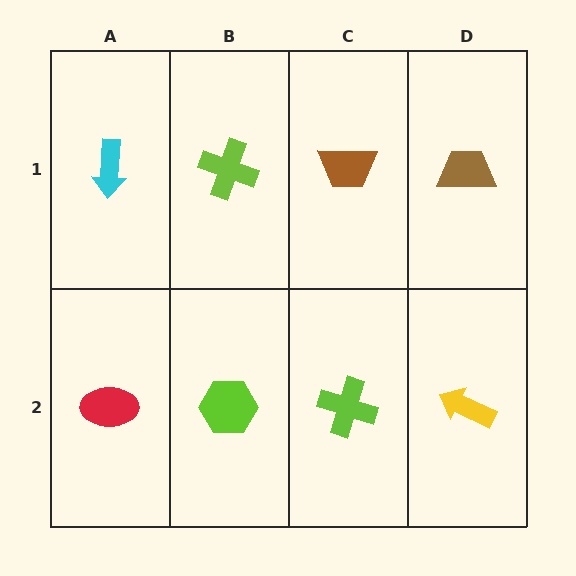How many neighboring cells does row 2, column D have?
2.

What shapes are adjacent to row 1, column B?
A lime hexagon (row 2, column B), a cyan arrow (row 1, column A), a brown trapezoid (row 1, column C).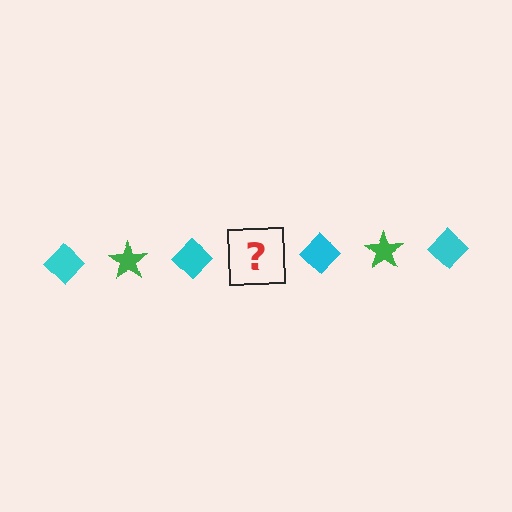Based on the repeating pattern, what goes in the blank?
The blank should be a green star.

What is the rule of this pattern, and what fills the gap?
The rule is that the pattern alternates between cyan diamond and green star. The gap should be filled with a green star.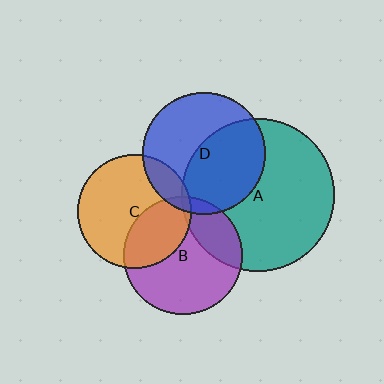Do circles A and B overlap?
Yes.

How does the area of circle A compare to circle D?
Approximately 1.6 times.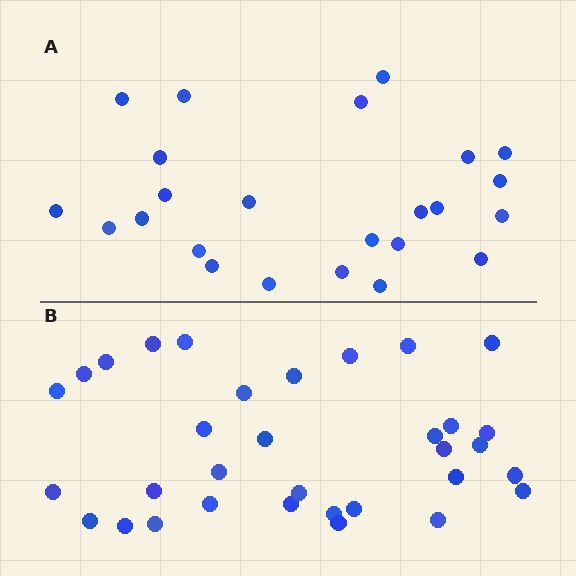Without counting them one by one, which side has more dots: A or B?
Region B (the bottom region) has more dots.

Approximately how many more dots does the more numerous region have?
Region B has roughly 8 or so more dots than region A.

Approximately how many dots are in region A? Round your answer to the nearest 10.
About 20 dots. (The exact count is 24, which rounds to 20.)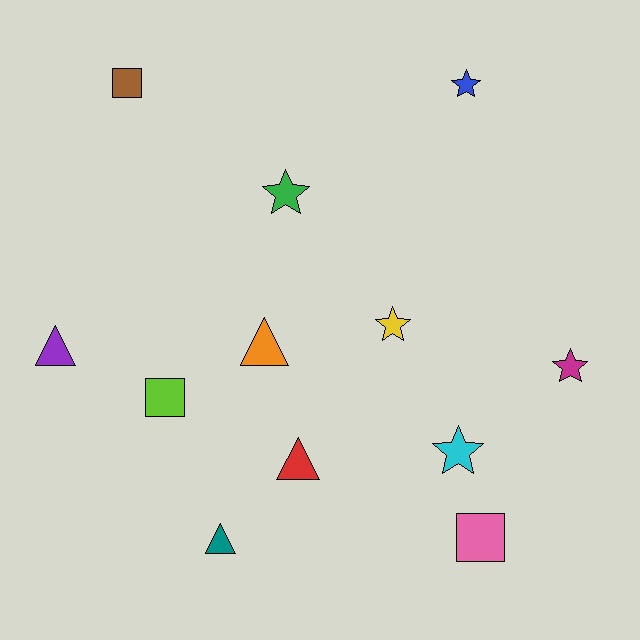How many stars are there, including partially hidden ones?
There are 5 stars.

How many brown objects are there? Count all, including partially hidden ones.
There is 1 brown object.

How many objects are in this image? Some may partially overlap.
There are 12 objects.